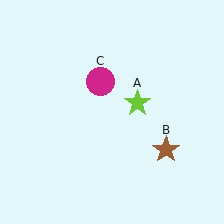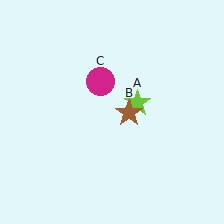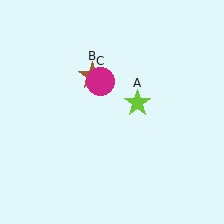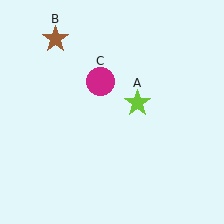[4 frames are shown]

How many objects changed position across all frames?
1 object changed position: brown star (object B).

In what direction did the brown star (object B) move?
The brown star (object B) moved up and to the left.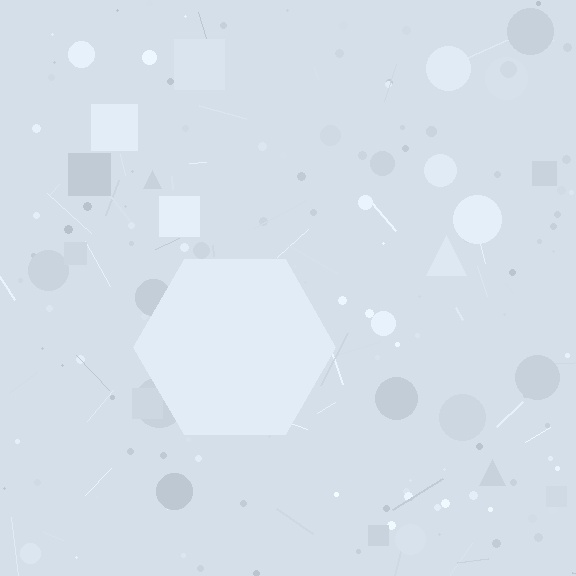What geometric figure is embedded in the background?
A hexagon is embedded in the background.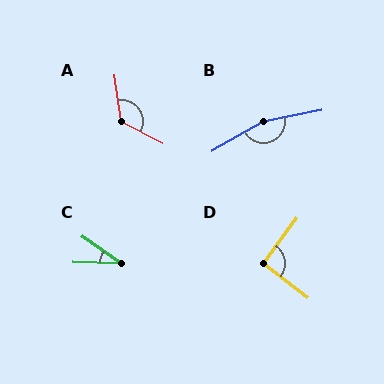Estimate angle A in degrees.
Approximately 124 degrees.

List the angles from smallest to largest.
C (33°), D (92°), A (124°), B (161°).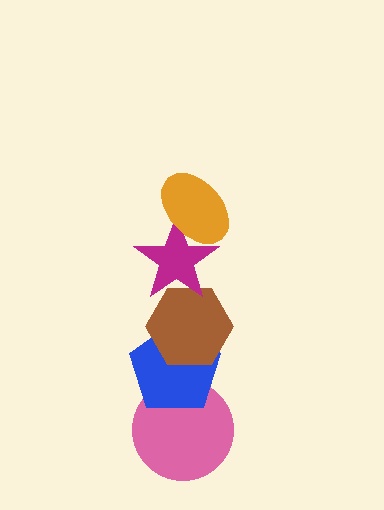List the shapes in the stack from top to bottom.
From top to bottom: the orange ellipse, the magenta star, the brown hexagon, the blue pentagon, the pink circle.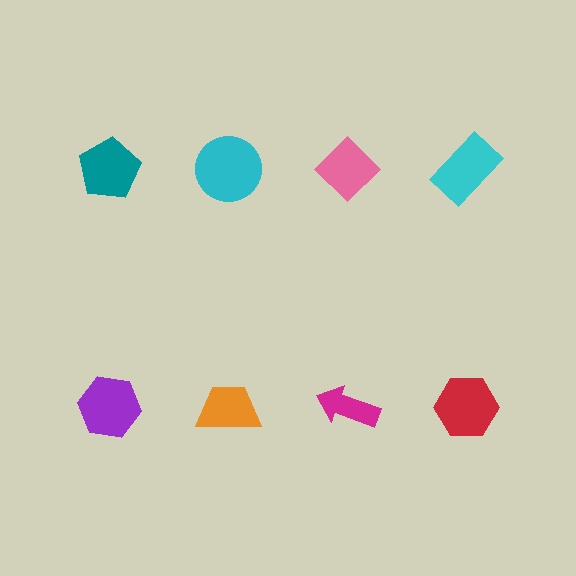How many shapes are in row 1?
4 shapes.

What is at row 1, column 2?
A cyan circle.